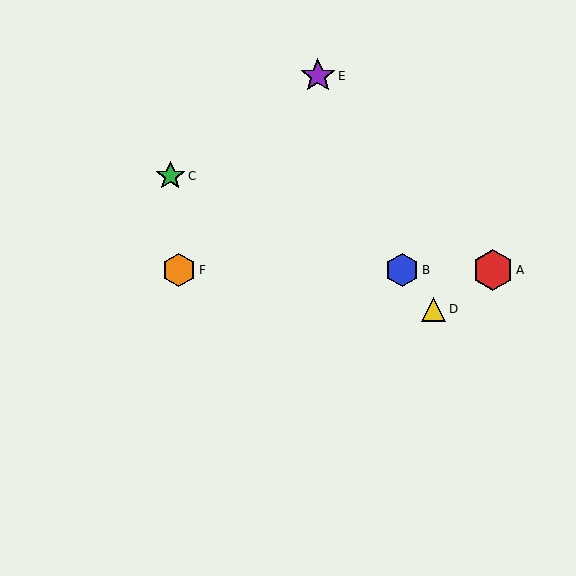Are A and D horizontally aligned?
No, A is at y≈270 and D is at y≈309.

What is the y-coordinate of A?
Object A is at y≈270.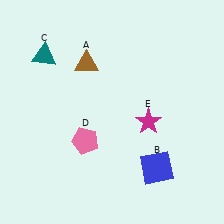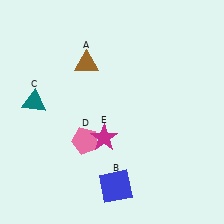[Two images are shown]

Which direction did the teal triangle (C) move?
The teal triangle (C) moved down.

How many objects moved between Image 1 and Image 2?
3 objects moved between the two images.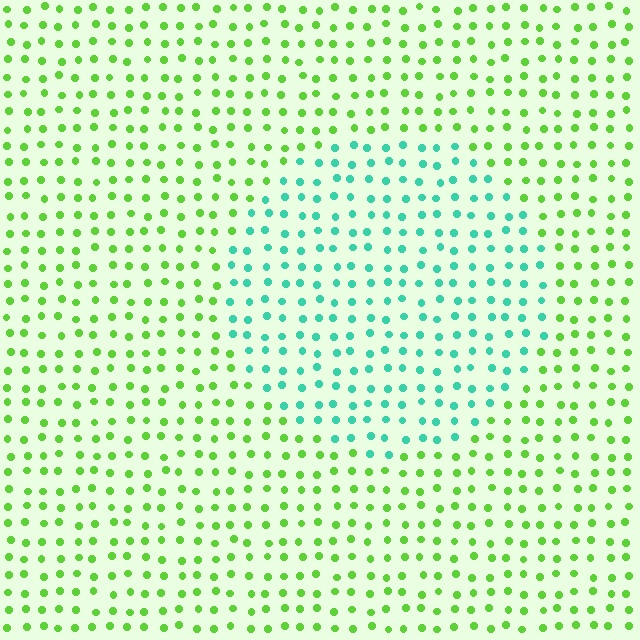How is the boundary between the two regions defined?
The boundary is defined purely by a slight shift in hue (about 58 degrees). Spacing, size, and orientation are identical on both sides.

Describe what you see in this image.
The image is filled with small lime elements in a uniform arrangement. A circle-shaped region is visible where the elements are tinted to a slightly different hue, forming a subtle color boundary.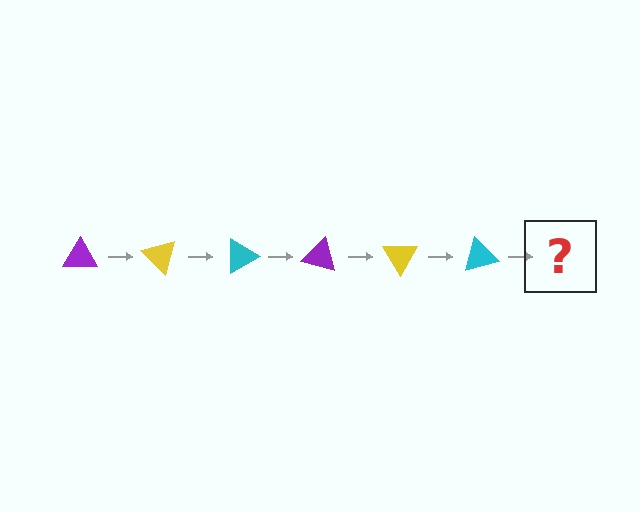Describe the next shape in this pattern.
It should be a purple triangle, rotated 270 degrees from the start.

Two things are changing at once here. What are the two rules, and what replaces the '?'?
The two rules are that it rotates 45 degrees each step and the color cycles through purple, yellow, and cyan. The '?' should be a purple triangle, rotated 270 degrees from the start.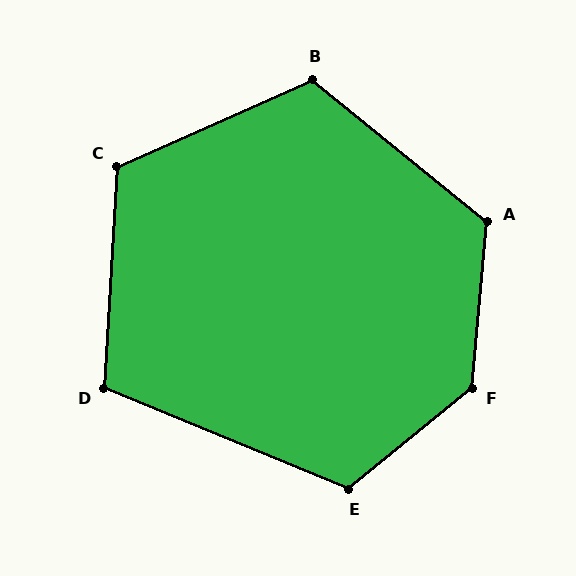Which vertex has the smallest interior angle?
D, at approximately 109 degrees.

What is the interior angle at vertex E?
Approximately 119 degrees (obtuse).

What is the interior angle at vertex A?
Approximately 124 degrees (obtuse).